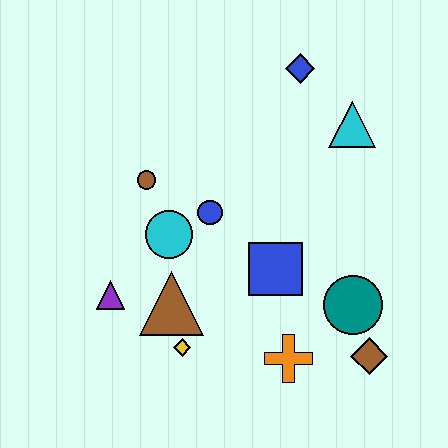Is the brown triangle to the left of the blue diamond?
Yes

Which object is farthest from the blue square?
The blue diamond is farthest from the blue square.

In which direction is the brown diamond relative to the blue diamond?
The brown diamond is below the blue diamond.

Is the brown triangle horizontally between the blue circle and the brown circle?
Yes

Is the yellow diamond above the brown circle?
No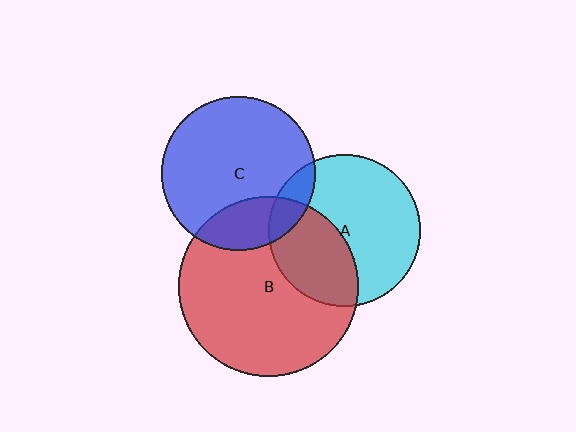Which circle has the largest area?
Circle B (red).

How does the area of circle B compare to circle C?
Approximately 1.4 times.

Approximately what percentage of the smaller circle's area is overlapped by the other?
Approximately 40%.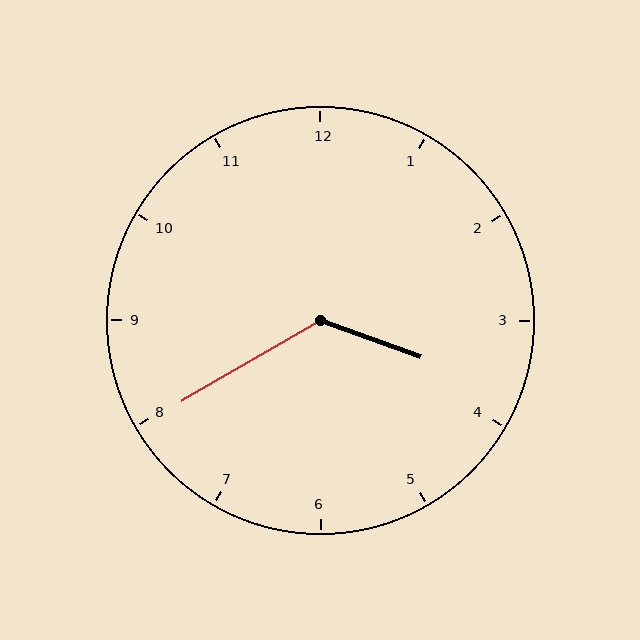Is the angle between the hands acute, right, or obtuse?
It is obtuse.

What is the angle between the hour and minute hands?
Approximately 130 degrees.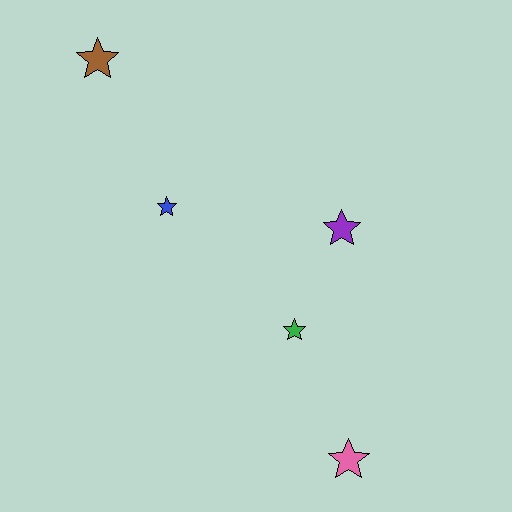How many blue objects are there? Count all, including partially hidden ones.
There is 1 blue object.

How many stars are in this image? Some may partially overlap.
There are 5 stars.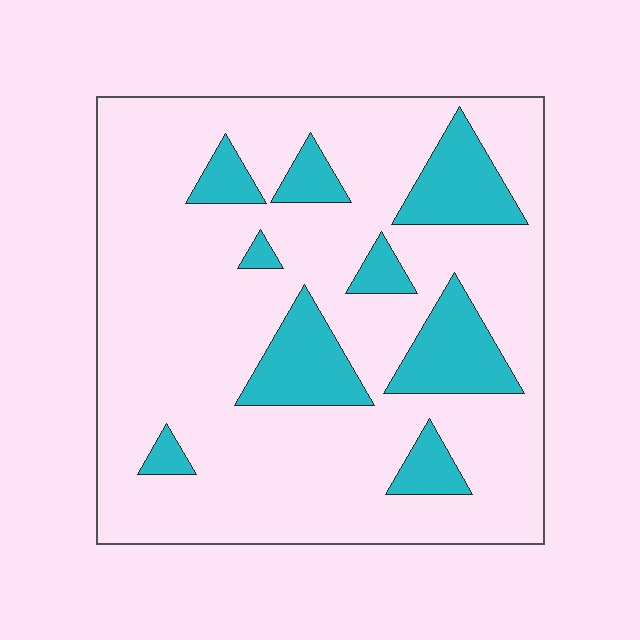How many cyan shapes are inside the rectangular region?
9.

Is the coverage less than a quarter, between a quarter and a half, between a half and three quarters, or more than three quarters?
Less than a quarter.